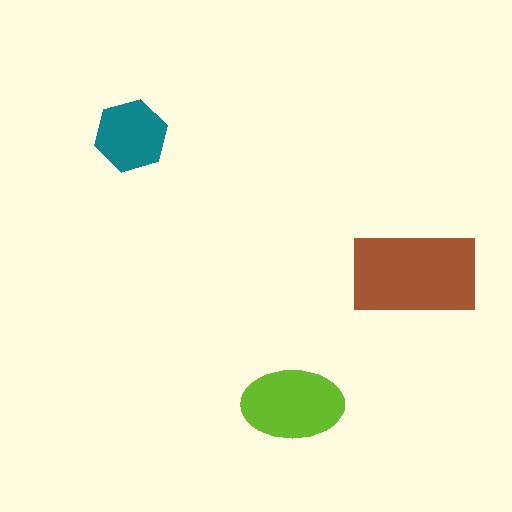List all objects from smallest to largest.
The teal hexagon, the lime ellipse, the brown rectangle.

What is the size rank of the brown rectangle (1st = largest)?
1st.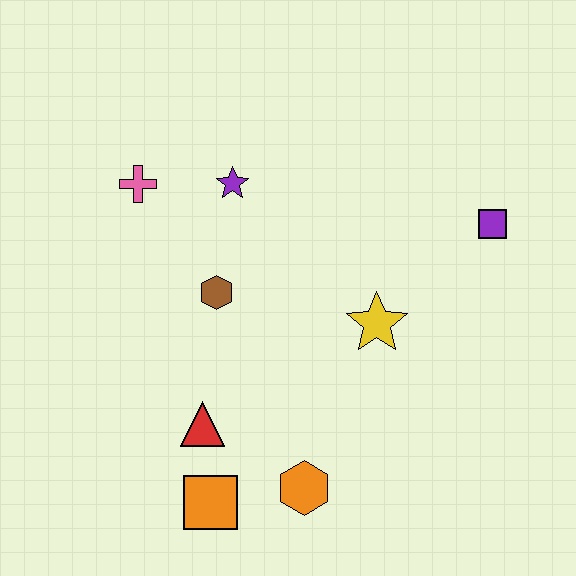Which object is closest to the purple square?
The yellow star is closest to the purple square.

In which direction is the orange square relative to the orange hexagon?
The orange square is to the left of the orange hexagon.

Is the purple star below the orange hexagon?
No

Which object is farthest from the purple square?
The orange square is farthest from the purple square.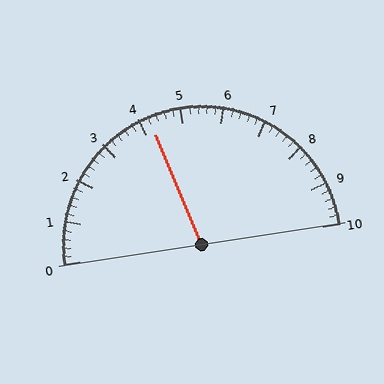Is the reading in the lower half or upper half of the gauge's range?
The reading is in the lower half of the range (0 to 10).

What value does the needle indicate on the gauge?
The needle indicates approximately 4.2.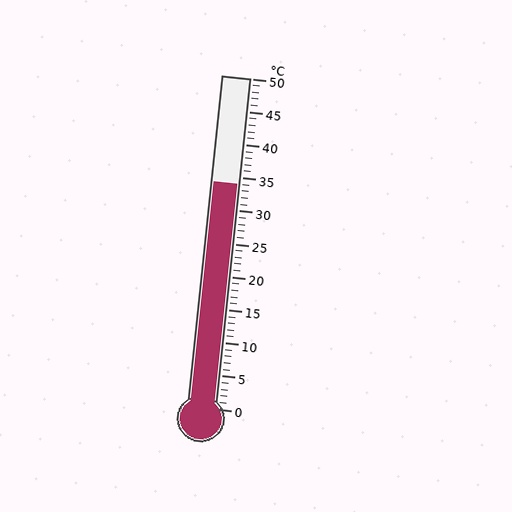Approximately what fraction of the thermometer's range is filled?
The thermometer is filled to approximately 70% of its range.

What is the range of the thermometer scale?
The thermometer scale ranges from 0°C to 50°C.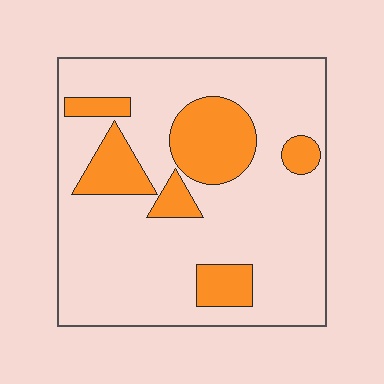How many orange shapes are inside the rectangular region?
6.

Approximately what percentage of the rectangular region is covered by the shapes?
Approximately 20%.